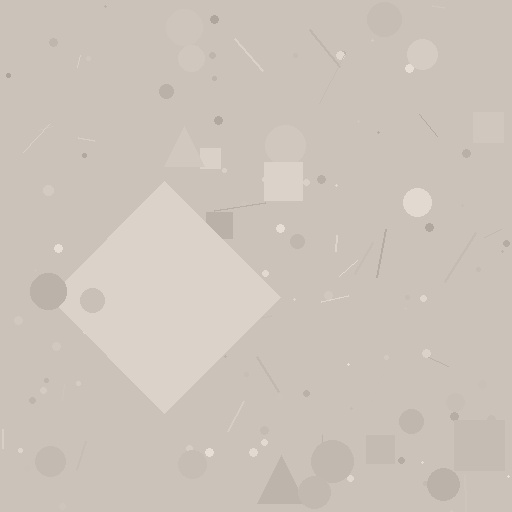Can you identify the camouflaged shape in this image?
The camouflaged shape is a diamond.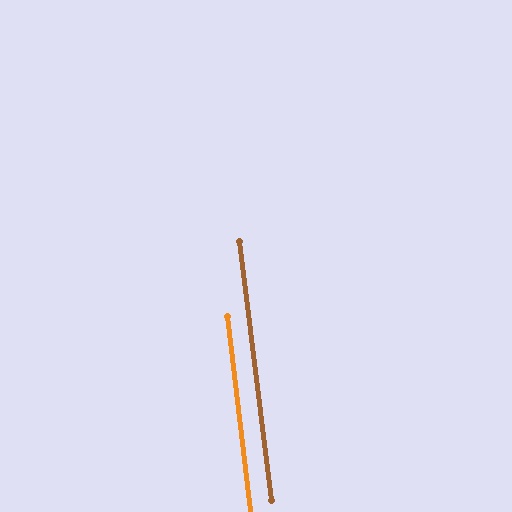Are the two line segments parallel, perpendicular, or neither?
Parallel — their directions differ by only 0.2°.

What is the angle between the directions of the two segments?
Approximately 0 degrees.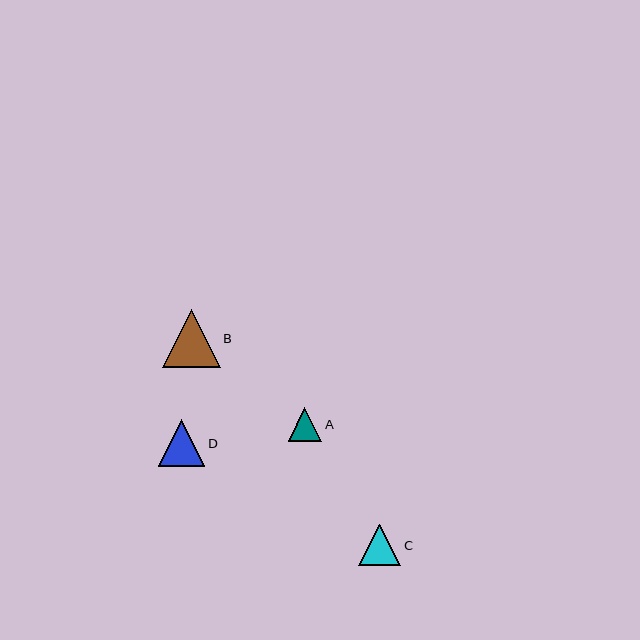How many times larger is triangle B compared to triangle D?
Triangle B is approximately 1.2 times the size of triangle D.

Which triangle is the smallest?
Triangle A is the smallest with a size of approximately 34 pixels.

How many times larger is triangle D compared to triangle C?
Triangle D is approximately 1.1 times the size of triangle C.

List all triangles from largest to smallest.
From largest to smallest: B, D, C, A.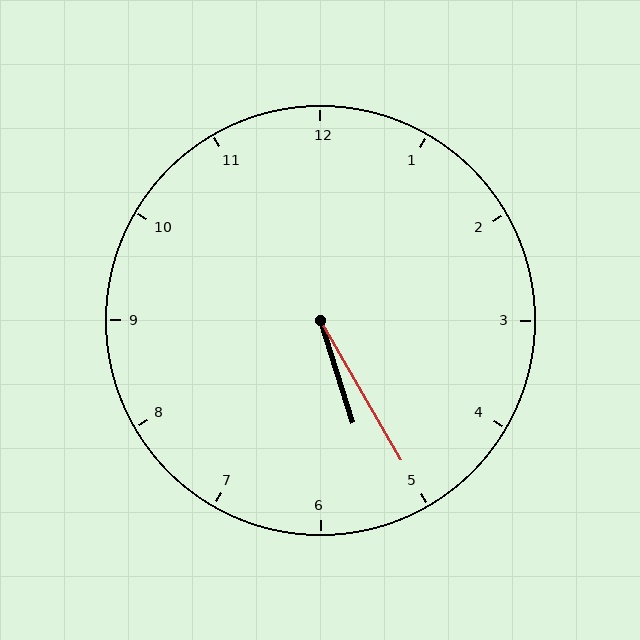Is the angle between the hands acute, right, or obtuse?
It is acute.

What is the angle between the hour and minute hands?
Approximately 12 degrees.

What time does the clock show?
5:25.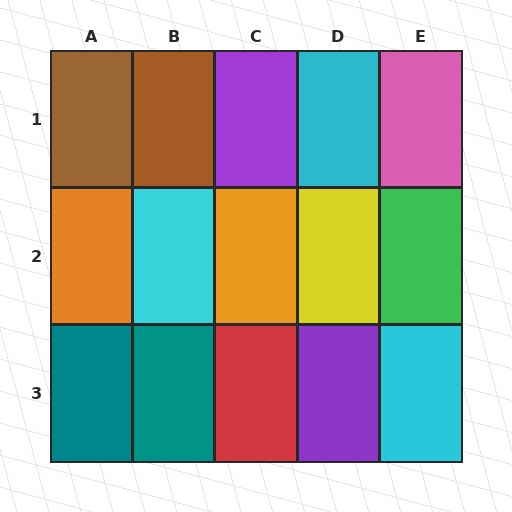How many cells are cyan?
3 cells are cyan.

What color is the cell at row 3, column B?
Teal.